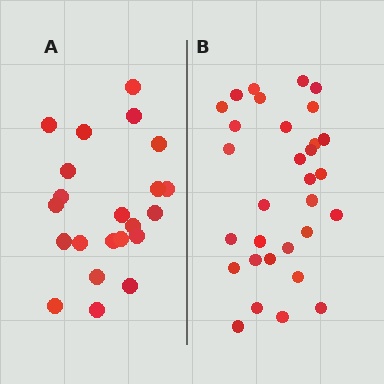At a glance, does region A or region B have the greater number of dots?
Region B (the right region) has more dots.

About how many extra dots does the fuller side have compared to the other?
Region B has roughly 8 or so more dots than region A.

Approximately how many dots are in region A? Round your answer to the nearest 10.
About 20 dots. (The exact count is 22, which rounds to 20.)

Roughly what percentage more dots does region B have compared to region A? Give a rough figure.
About 40% more.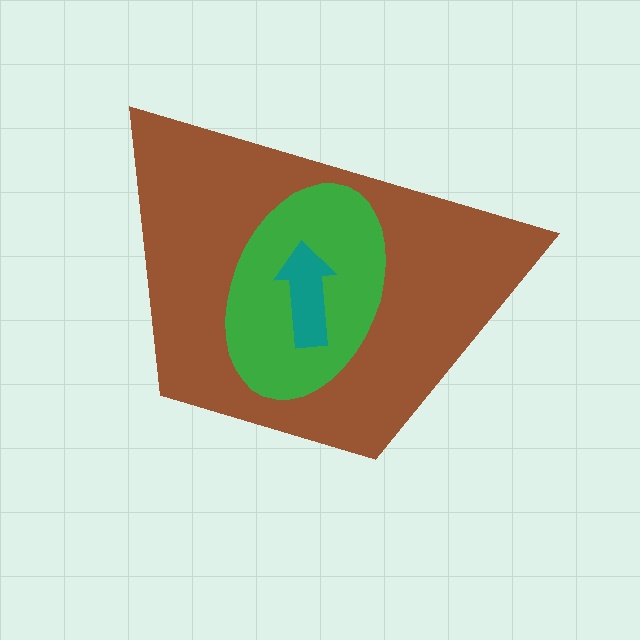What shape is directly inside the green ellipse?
The teal arrow.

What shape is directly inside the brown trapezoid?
The green ellipse.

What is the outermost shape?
The brown trapezoid.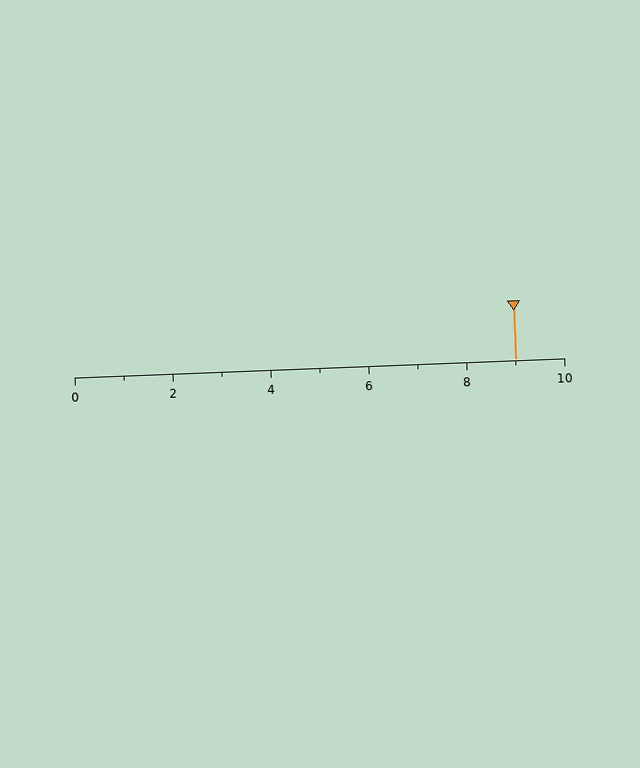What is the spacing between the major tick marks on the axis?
The major ticks are spaced 2 apart.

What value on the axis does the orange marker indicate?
The marker indicates approximately 9.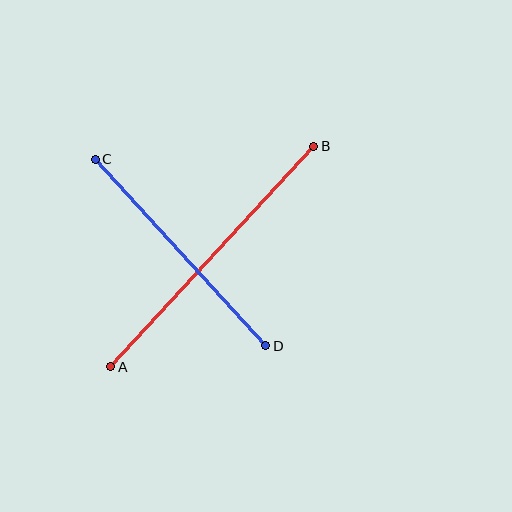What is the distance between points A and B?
The distance is approximately 300 pixels.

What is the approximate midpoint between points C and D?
The midpoint is at approximately (180, 253) pixels.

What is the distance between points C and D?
The distance is approximately 253 pixels.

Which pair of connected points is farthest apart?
Points A and B are farthest apart.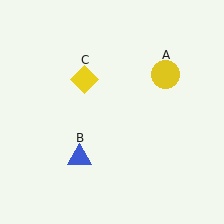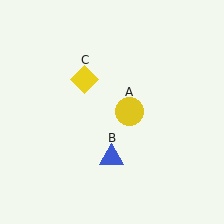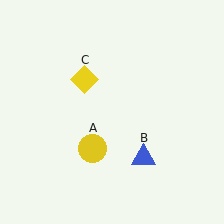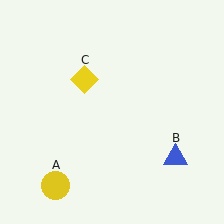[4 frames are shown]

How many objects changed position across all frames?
2 objects changed position: yellow circle (object A), blue triangle (object B).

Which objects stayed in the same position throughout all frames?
Yellow diamond (object C) remained stationary.